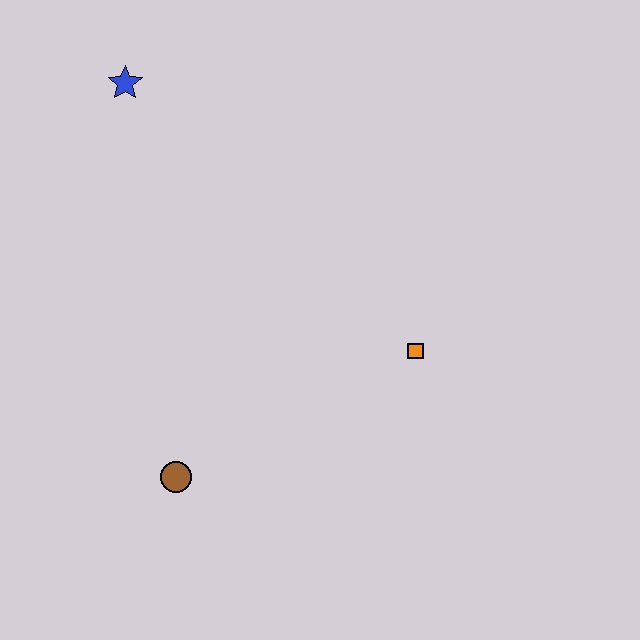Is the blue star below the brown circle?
No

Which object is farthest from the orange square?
The blue star is farthest from the orange square.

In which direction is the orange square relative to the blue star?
The orange square is to the right of the blue star.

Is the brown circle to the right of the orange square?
No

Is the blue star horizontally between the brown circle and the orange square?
No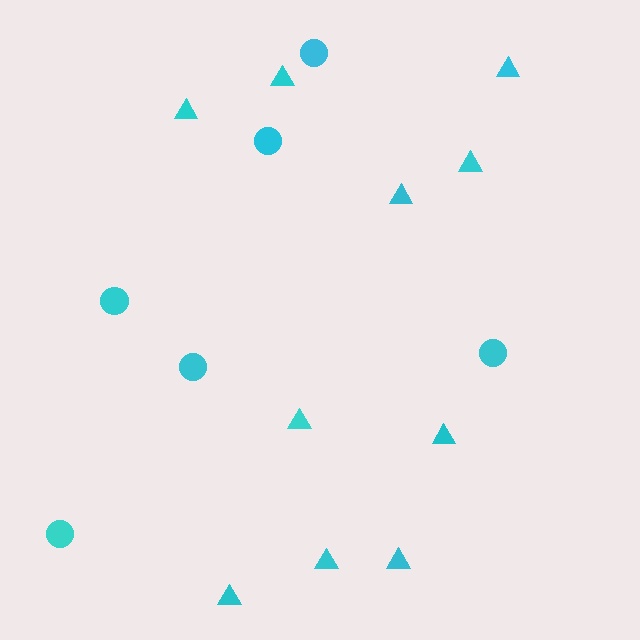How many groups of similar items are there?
There are 2 groups: one group of triangles (10) and one group of circles (6).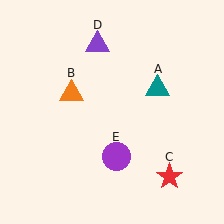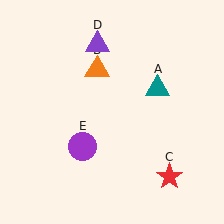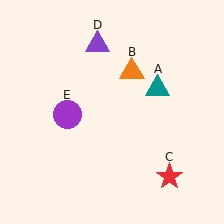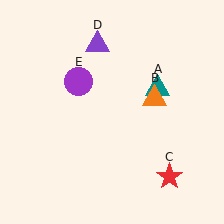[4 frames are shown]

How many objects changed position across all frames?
2 objects changed position: orange triangle (object B), purple circle (object E).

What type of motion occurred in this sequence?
The orange triangle (object B), purple circle (object E) rotated clockwise around the center of the scene.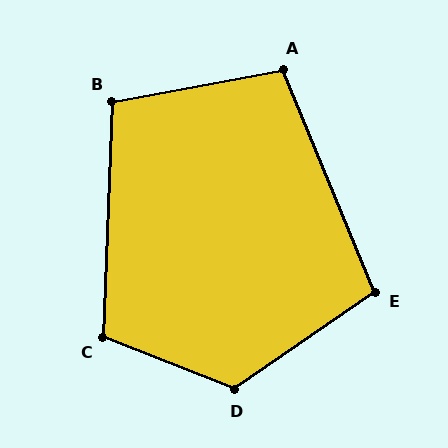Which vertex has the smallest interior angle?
A, at approximately 102 degrees.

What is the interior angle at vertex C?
Approximately 109 degrees (obtuse).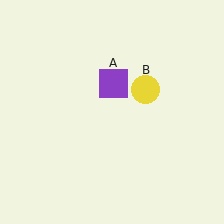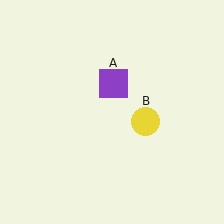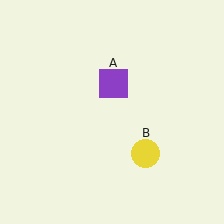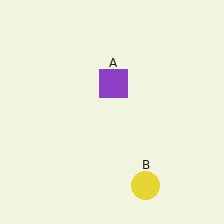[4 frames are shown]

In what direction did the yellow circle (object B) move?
The yellow circle (object B) moved down.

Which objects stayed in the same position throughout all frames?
Purple square (object A) remained stationary.